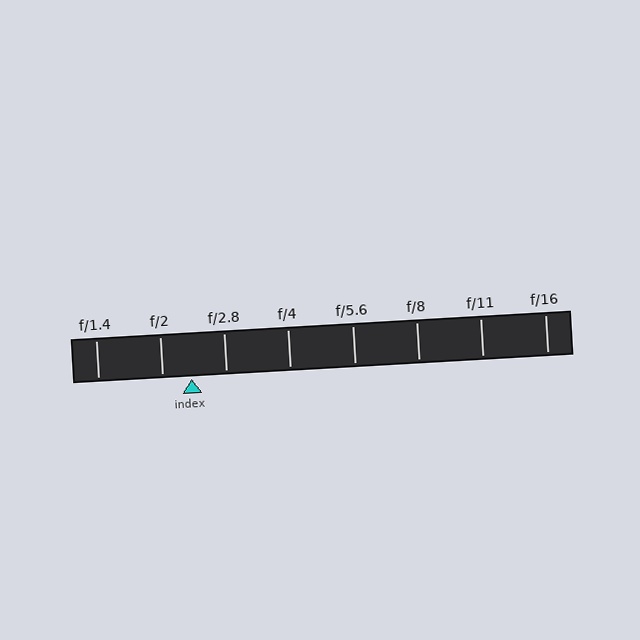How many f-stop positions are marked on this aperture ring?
There are 8 f-stop positions marked.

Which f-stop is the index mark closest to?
The index mark is closest to f/2.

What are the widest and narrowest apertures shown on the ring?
The widest aperture shown is f/1.4 and the narrowest is f/16.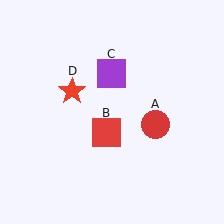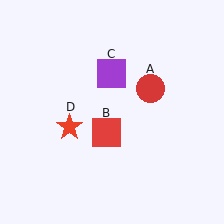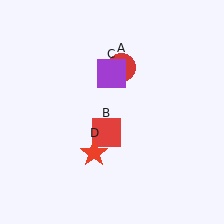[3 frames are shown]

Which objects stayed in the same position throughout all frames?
Red square (object B) and purple square (object C) remained stationary.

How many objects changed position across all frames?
2 objects changed position: red circle (object A), red star (object D).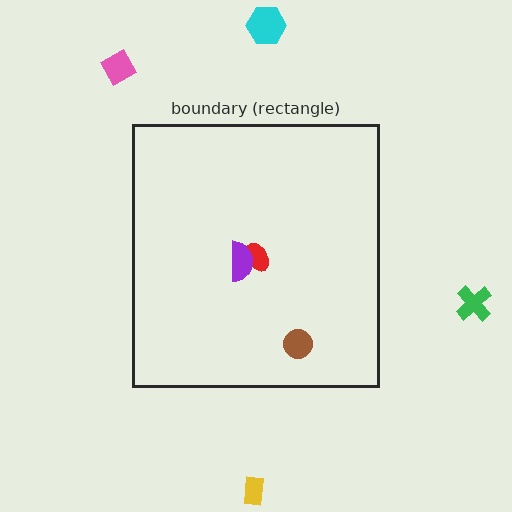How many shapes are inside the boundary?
3 inside, 4 outside.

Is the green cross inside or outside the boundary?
Outside.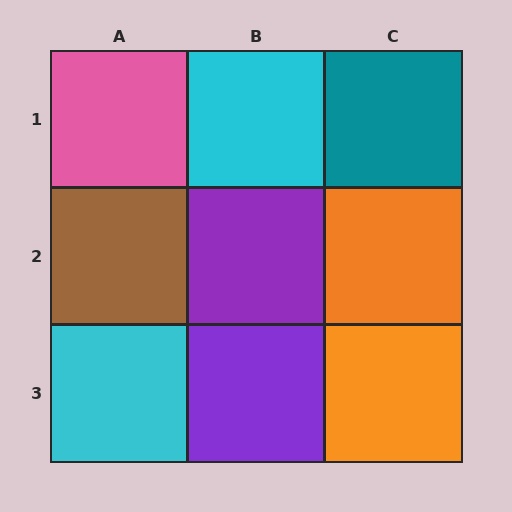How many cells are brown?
1 cell is brown.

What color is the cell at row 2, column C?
Orange.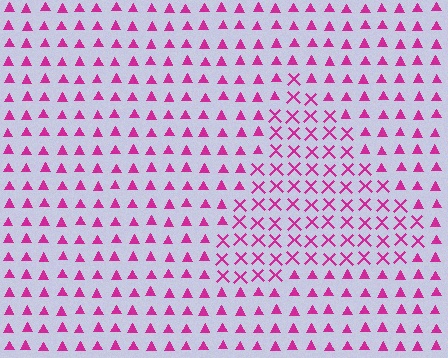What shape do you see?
I see a triangle.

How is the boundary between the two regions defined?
The boundary is defined by a change in element shape: X marks inside vs. triangles outside. All elements share the same color and spacing.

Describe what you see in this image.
The image is filled with small magenta elements arranged in a uniform grid. A triangle-shaped region contains X marks, while the surrounding area contains triangles. The boundary is defined purely by the change in element shape.